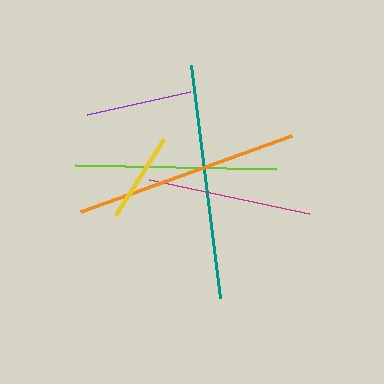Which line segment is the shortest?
The yellow line is the shortest at approximately 89 pixels.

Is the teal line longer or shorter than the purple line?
The teal line is longer than the purple line.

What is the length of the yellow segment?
The yellow segment is approximately 89 pixels long.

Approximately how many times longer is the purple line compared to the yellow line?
The purple line is approximately 1.2 times the length of the yellow line.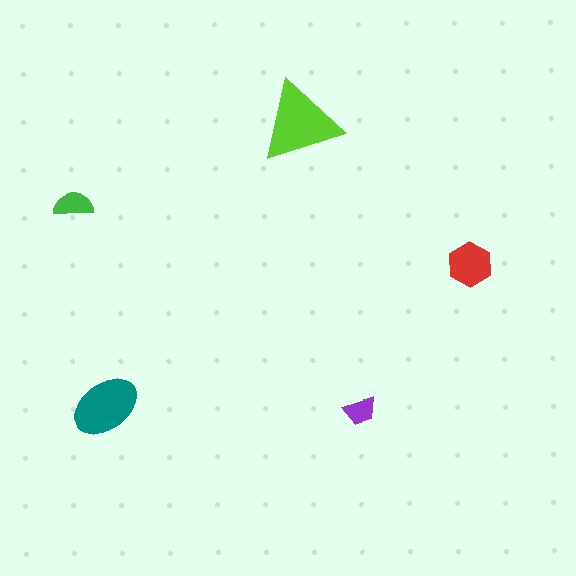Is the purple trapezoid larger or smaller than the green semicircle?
Smaller.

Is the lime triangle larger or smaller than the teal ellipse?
Larger.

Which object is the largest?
The lime triangle.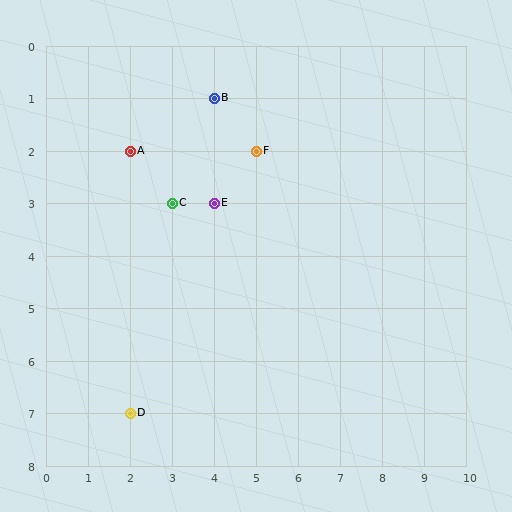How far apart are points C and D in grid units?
Points C and D are 1 column and 4 rows apart (about 4.1 grid units diagonally).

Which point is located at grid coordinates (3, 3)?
Point C is at (3, 3).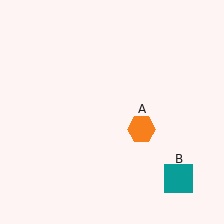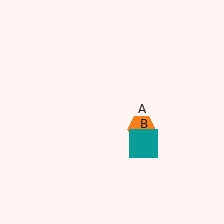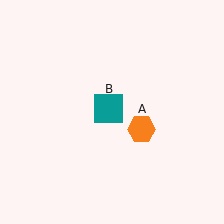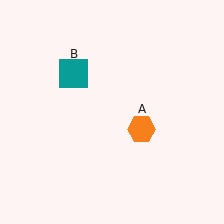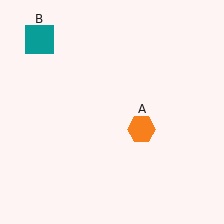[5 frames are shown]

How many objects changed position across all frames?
1 object changed position: teal square (object B).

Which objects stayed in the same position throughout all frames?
Orange hexagon (object A) remained stationary.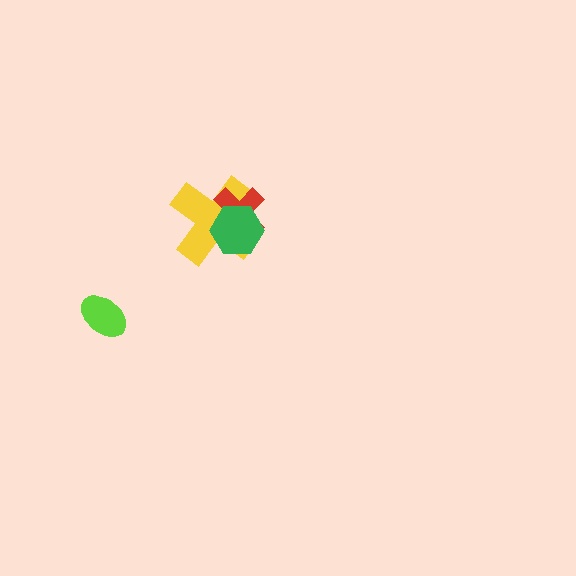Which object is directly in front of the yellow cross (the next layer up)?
The red cross is directly in front of the yellow cross.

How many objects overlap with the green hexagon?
2 objects overlap with the green hexagon.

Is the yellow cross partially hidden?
Yes, it is partially covered by another shape.